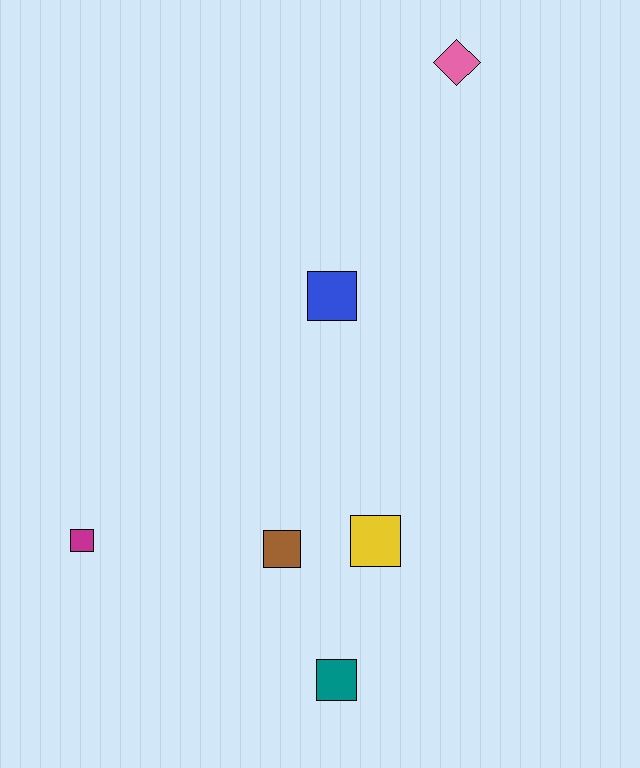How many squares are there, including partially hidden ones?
There are 5 squares.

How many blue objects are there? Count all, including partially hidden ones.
There is 1 blue object.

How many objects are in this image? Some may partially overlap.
There are 6 objects.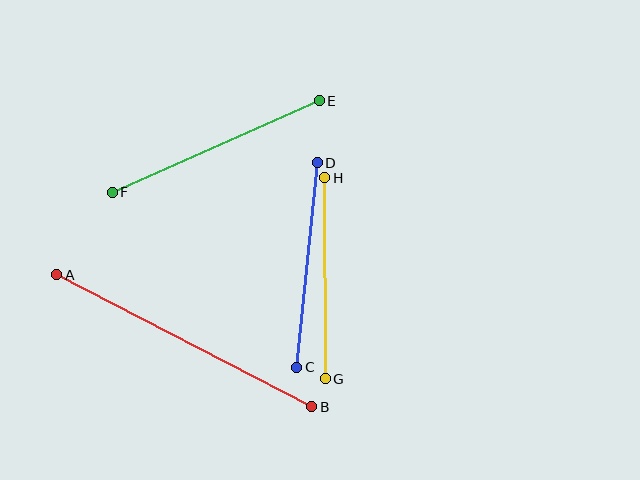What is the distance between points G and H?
The distance is approximately 201 pixels.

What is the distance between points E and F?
The distance is approximately 226 pixels.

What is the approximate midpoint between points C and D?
The midpoint is at approximately (307, 265) pixels.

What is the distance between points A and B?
The distance is approximately 287 pixels.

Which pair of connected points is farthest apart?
Points A and B are farthest apart.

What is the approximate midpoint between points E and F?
The midpoint is at approximately (216, 147) pixels.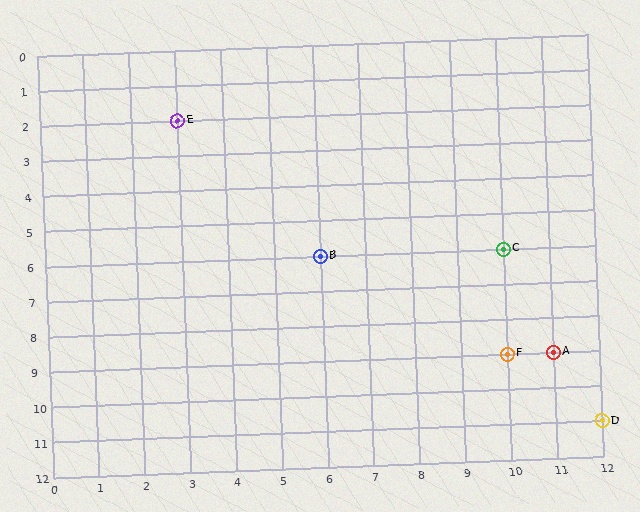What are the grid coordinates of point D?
Point D is at grid coordinates (12, 11).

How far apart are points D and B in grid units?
Points D and B are 6 columns and 5 rows apart (about 7.8 grid units diagonally).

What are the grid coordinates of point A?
Point A is at grid coordinates (11, 9).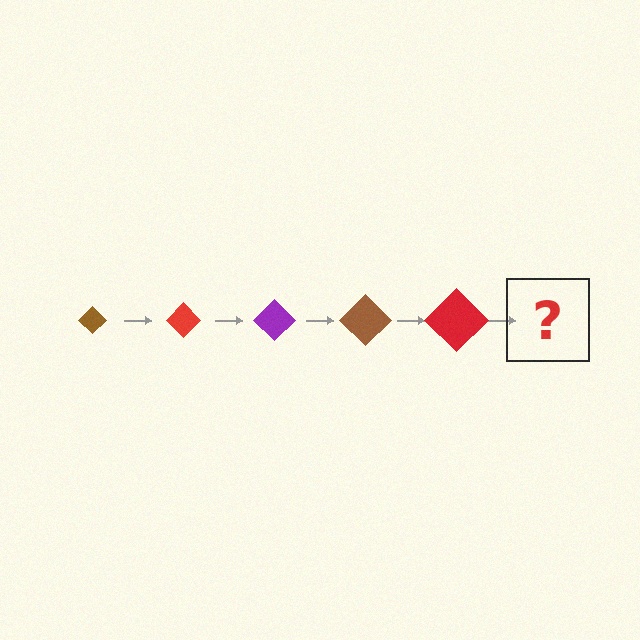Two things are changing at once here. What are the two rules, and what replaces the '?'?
The two rules are that the diamond grows larger each step and the color cycles through brown, red, and purple. The '?' should be a purple diamond, larger than the previous one.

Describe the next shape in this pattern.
It should be a purple diamond, larger than the previous one.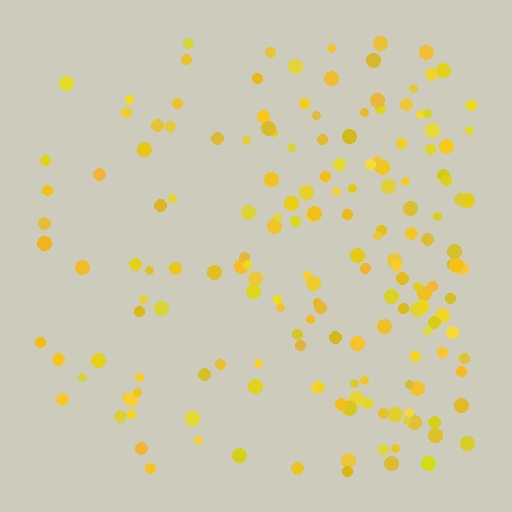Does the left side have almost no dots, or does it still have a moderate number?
Still a moderate number, just noticeably fewer than the right.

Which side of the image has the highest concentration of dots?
The right.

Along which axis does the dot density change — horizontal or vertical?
Horizontal.